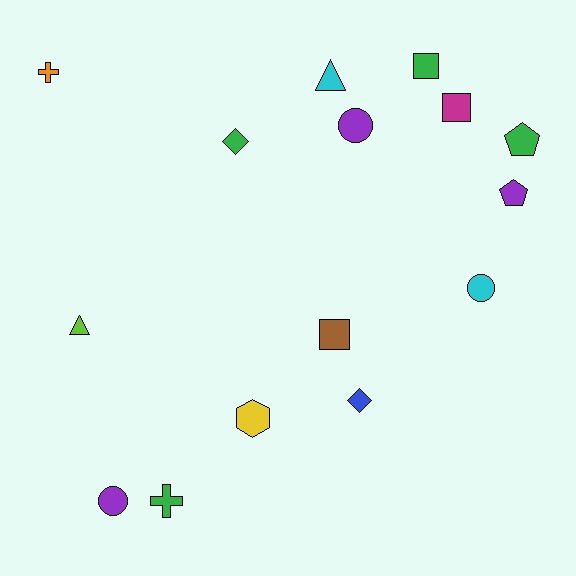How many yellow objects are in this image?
There is 1 yellow object.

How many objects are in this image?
There are 15 objects.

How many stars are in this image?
There are no stars.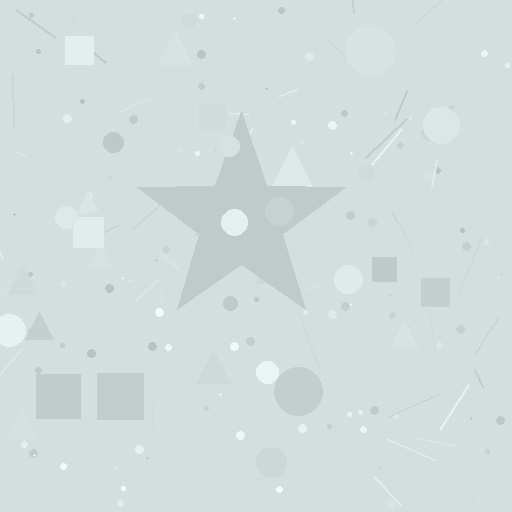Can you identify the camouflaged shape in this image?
The camouflaged shape is a star.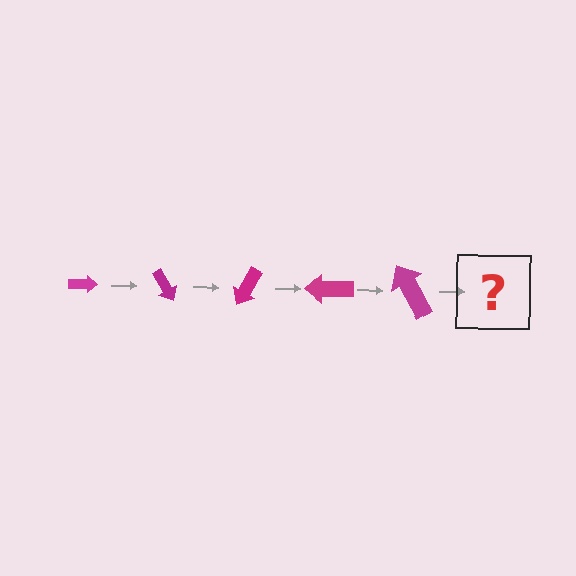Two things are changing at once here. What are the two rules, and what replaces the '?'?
The two rules are that the arrow grows larger each step and it rotates 60 degrees each step. The '?' should be an arrow, larger than the previous one and rotated 300 degrees from the start.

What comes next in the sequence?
The next element should be an arrow, larger than the previous one and rotated 300 degrees from the start.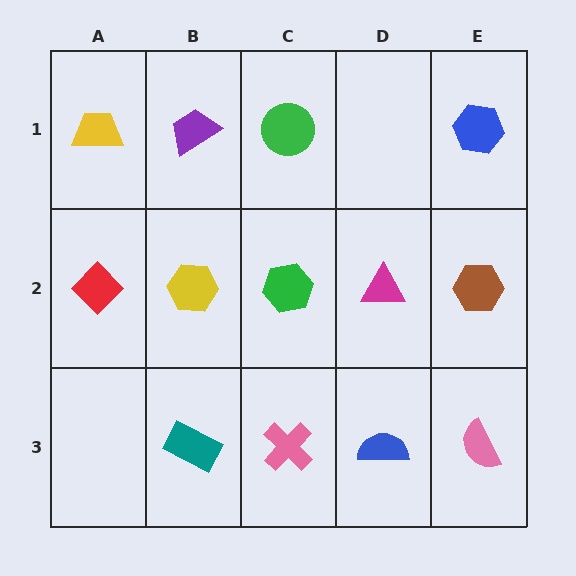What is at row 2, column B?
A yellow hexagon.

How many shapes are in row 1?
4 shapes.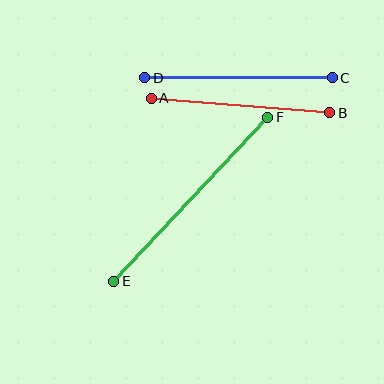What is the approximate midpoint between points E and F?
The midpoint is at approximately (191, 199) pixels.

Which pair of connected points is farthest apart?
Points E and F are farthest apart.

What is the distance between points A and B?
The distance is approximately 179 pixels.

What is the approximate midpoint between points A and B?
The midpoint is at approximately (241, 106) pixels.